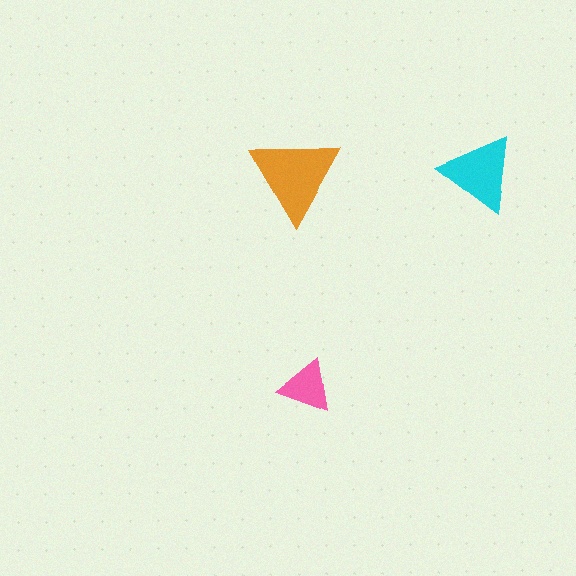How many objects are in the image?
There are 3 objects in the image.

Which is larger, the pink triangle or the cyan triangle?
The cyan one.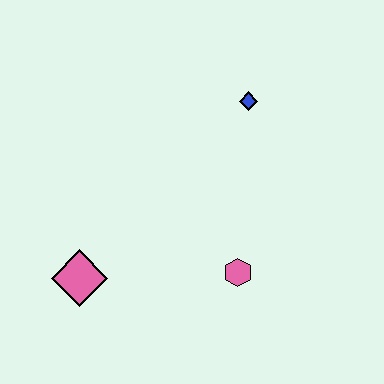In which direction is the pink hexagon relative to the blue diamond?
The pink hexagon is below the blue diamond.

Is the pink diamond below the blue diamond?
Yes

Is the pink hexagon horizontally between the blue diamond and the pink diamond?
Yes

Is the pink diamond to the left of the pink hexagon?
Yes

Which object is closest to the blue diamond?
The pink hexagon is closest to the blue diamond.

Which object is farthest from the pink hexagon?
The blue diamond is farthest from the pink hexagon.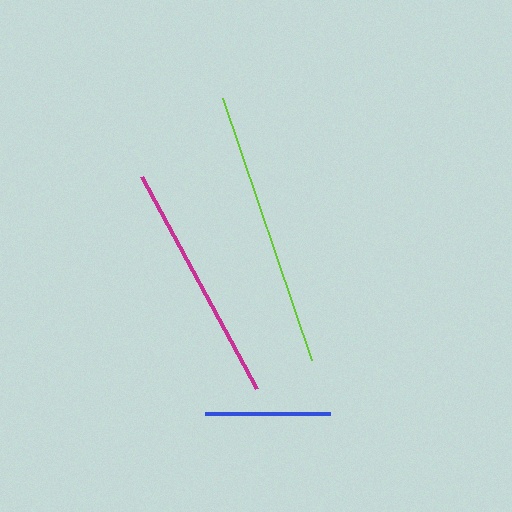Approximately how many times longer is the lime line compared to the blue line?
The lime line is approximately 2.2 times the length of the blue line.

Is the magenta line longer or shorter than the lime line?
The lime line is longer than the magenta line.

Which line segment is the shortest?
The blue line is the shortest at approximately 125 pixels.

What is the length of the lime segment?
The lime segment is approximately 277 pixels long.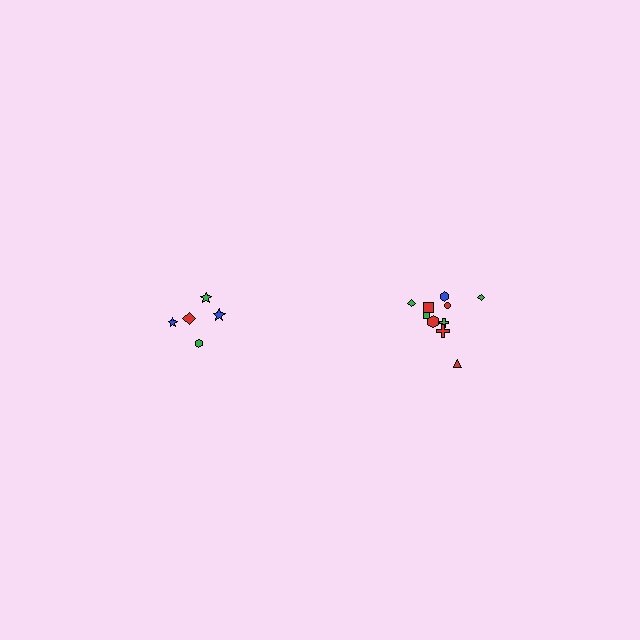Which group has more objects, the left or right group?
The right group.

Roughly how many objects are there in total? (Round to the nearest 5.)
Roughly 15 objects in total.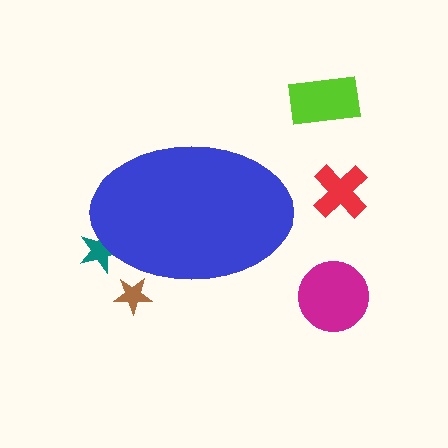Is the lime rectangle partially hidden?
No, the lime rectangle is fully visible.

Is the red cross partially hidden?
No, the red cross is fully visible.